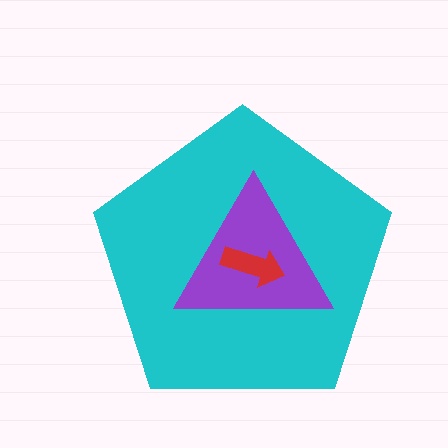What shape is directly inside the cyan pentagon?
The purple triangle.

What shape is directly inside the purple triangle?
The red arrow.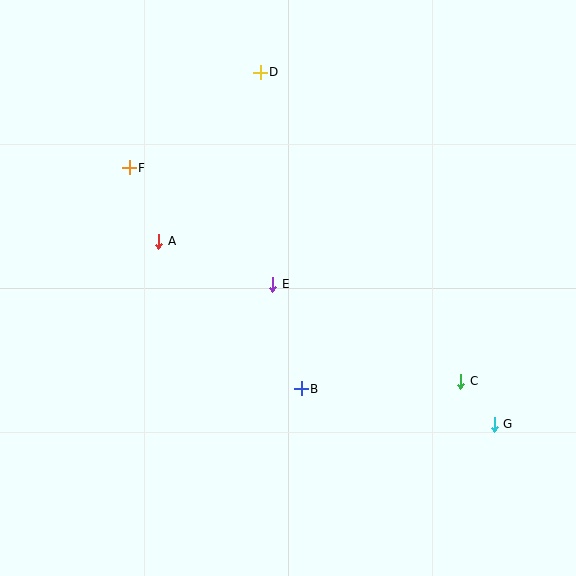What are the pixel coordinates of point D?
Point D is at (260, 72).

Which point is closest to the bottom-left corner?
Point B is closest to the bottom-left corner.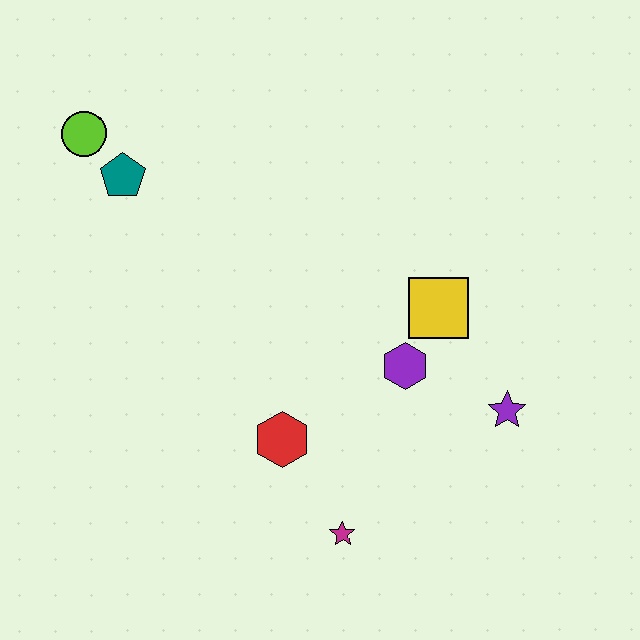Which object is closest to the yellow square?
The purple hexagon is closest to the yellow square.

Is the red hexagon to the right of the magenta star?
No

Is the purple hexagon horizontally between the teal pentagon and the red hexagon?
No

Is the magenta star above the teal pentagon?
No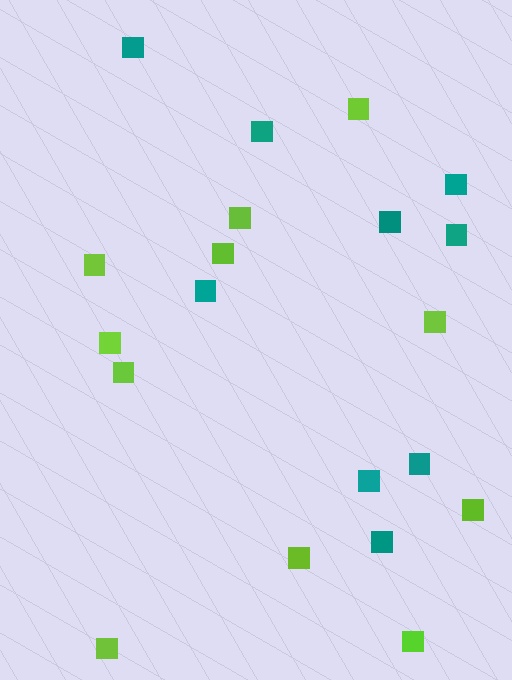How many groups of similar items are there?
There are 2 groups: one group of teal squares (9) and one group of lime squares (11).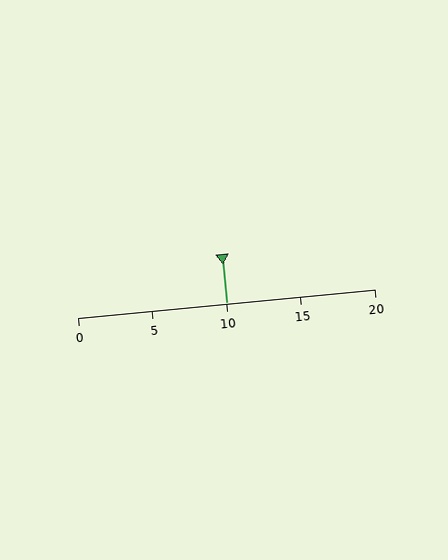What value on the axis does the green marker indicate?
The marker indicates approximately 10.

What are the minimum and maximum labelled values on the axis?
The axis runs from 0 to 20.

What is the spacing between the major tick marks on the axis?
The major ticks are spaced 5 apart.